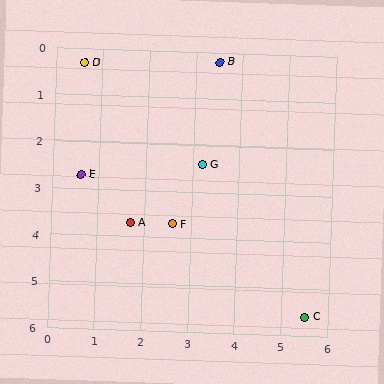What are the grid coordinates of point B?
Point B is at approximately (3.5, 0.2).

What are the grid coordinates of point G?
Point G is at approximately (3.2, 2.4).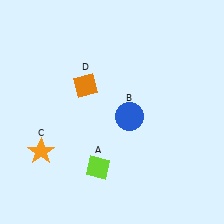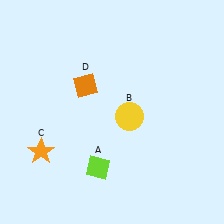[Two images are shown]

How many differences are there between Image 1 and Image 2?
There is 1 difference between the two images.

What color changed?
The circle (B) changed from blue in Image 1 to yellow in Image 2.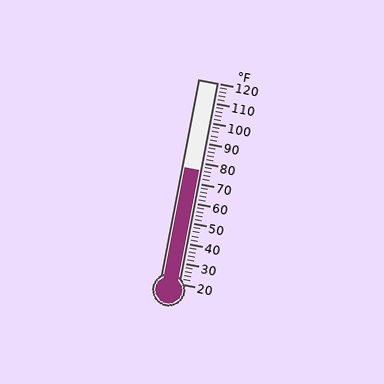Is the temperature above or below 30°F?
The temperature is above 30°F.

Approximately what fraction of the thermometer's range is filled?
The thermometer is filled to approximately 55% of its range.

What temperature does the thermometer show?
The thermometer shows approximately 76°F.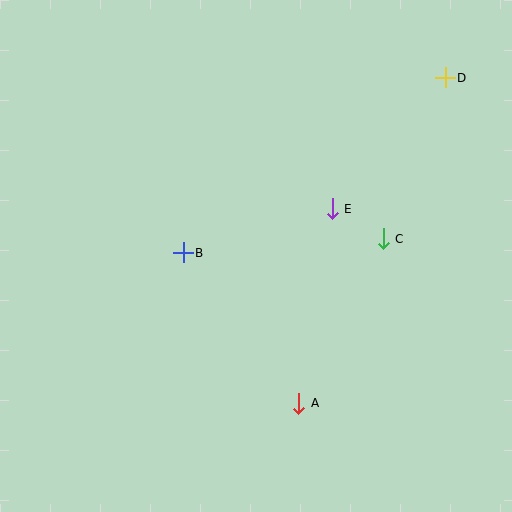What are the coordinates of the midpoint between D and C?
The midpoint between D and C is at (414, 158).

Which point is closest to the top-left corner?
Point B is closest to the top-left corner.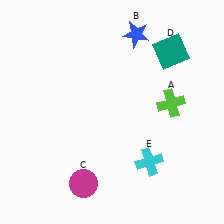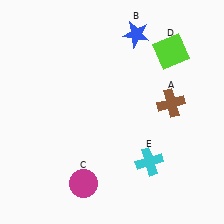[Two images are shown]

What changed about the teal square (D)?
In Image 1, D is teal. In Image 2, it changed to lime.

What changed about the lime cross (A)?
In Image 1, A is lime. In Image 2, it changed to brown.